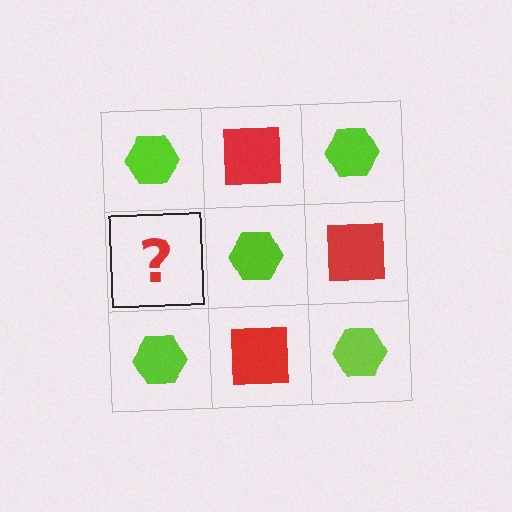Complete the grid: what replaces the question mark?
The question mark should be replaced with a red square.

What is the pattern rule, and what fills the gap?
The rule is that it alternates lime hexagon and red square in a checkerboard pattern. The gap should be filled with a red square.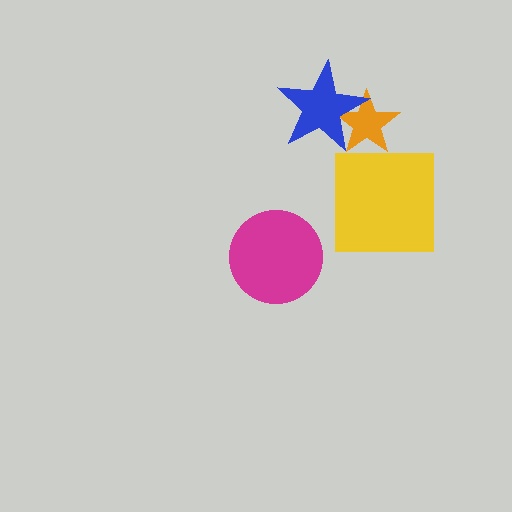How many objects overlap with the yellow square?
0 objects overlap with the yellow square.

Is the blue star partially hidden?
No, no other shape covers it.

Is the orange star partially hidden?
Yes, it is partially covered by another shape.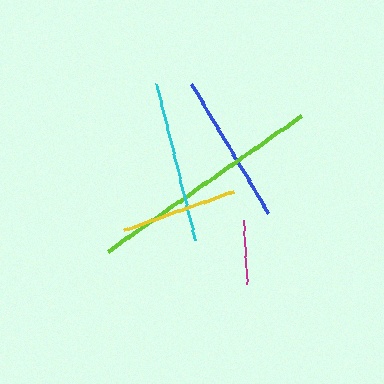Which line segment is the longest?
The lime line is the longest at approximately 236 pixels.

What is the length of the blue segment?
The blue segment is approximately 150 pixels long.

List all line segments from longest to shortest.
From longest to shortest: lime, cyan, blue, yellow, magenta.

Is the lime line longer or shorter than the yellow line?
The lime line is longer than the yellow line.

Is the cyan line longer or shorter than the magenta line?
The cyan line is longer than the magenta line.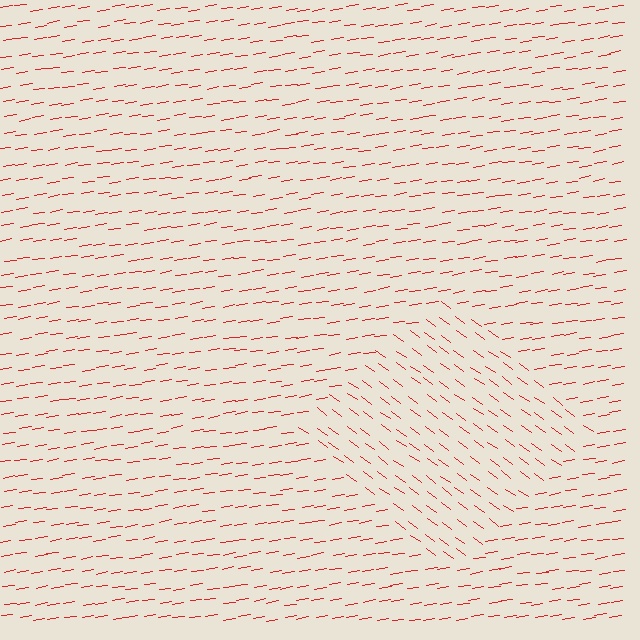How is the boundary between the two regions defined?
The boundary is defined purely by a change in line orientation (approximately 45 degrees difference). All lines are the same color and thickness.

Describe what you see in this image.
The image is filled with small red line segments. A diamond region in the image has lines oriented differently from the surrounding lines, creating a visible texture boundary.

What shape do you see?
I see a diamond.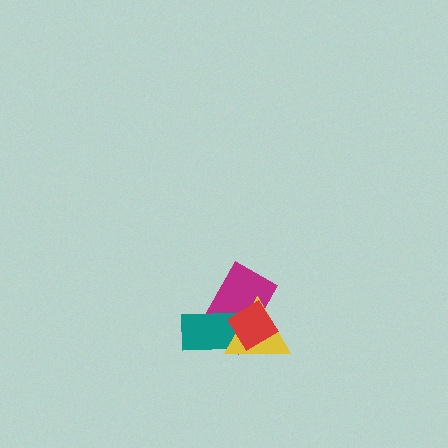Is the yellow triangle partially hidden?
Yes, it is partially covered by another shape.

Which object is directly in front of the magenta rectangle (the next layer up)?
The teal rectangle is directly in front of the magenta rectangle.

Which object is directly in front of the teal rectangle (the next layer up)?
The yellow triangle is directly in front of the teal rectangle.